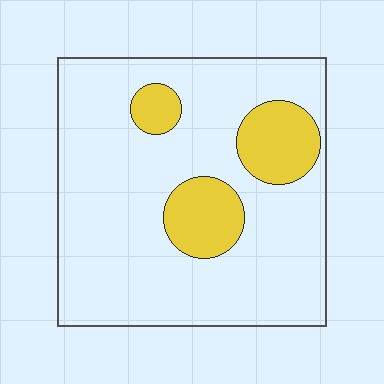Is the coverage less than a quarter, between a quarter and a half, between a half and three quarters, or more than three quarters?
Less than a quarter.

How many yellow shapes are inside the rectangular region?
3.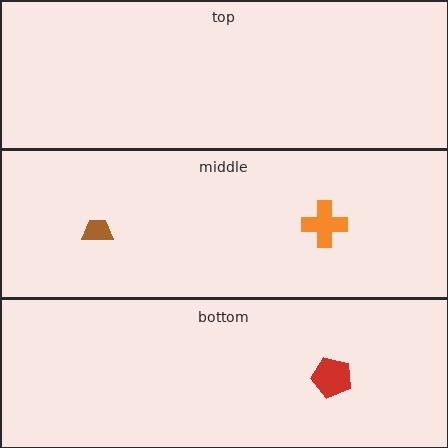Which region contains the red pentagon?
The bottom region.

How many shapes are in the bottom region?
1.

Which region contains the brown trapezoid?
The middle region.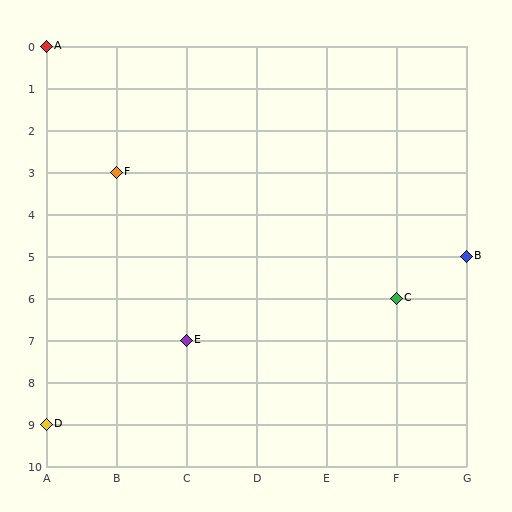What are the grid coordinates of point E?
Point E is at grid coordinates (C, 7).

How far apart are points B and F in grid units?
Points B and F are 5 columns and 2 rows apart (about 5.4 grid units diagonally).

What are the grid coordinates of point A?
Point A is at grid coordinates (A, 0).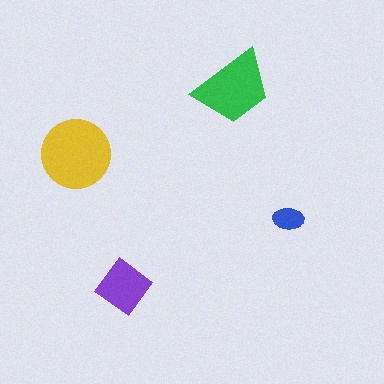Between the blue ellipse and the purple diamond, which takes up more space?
The purple diamond.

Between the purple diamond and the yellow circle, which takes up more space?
The yellow circle.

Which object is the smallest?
The blue ellipse.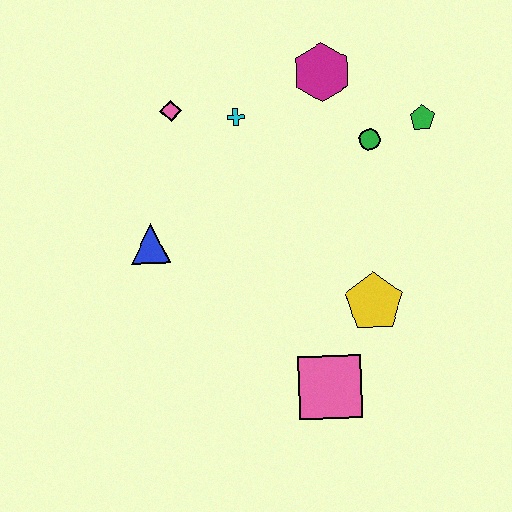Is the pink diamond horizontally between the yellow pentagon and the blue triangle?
Yes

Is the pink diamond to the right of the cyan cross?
No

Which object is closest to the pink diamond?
The cyan cross is closest to the pink diamond.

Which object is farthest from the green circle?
The pink square is farthest from the green circle.